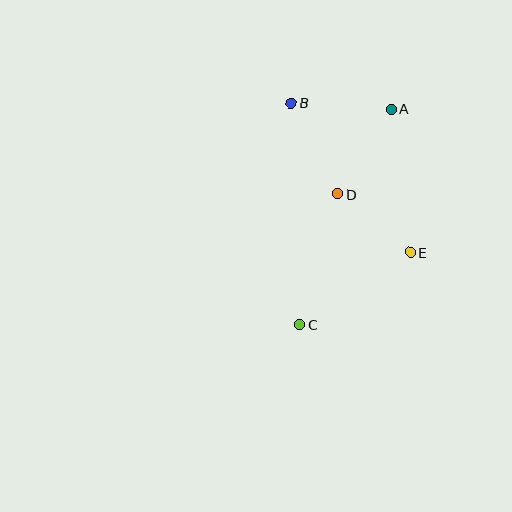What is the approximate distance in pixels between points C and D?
The distance between C and D is approximately 136 pixels.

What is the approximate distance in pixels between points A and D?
The distance between A and D is approximately 100 pixels.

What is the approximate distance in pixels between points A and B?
The distance between A and B is approximately 101 pixels.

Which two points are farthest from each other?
Points A and C are farthest from each other.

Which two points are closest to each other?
Points D and E are closest to each other.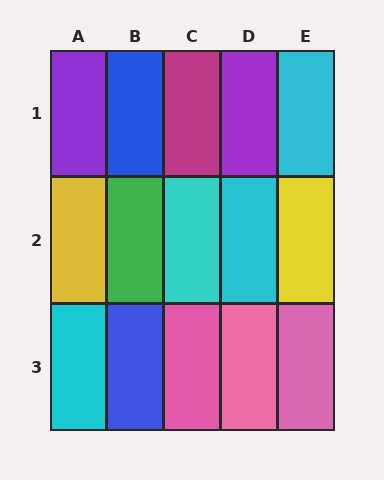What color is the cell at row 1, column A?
Purple.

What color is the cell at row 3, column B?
Blue.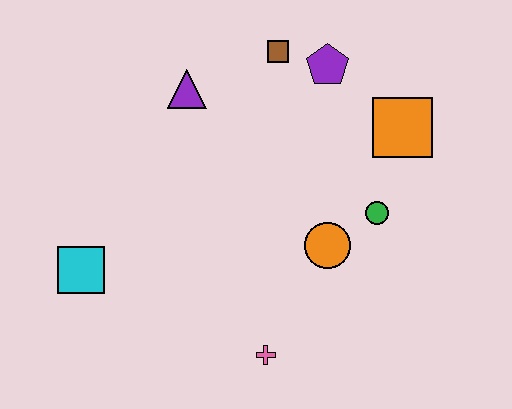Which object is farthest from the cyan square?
The orange square is farthest from the cyan square.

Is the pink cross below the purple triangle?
Yes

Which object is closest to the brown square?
The purple pentagon is closest to the brown square.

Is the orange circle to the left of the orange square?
Yes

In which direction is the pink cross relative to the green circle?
The pink cross is below the green circle.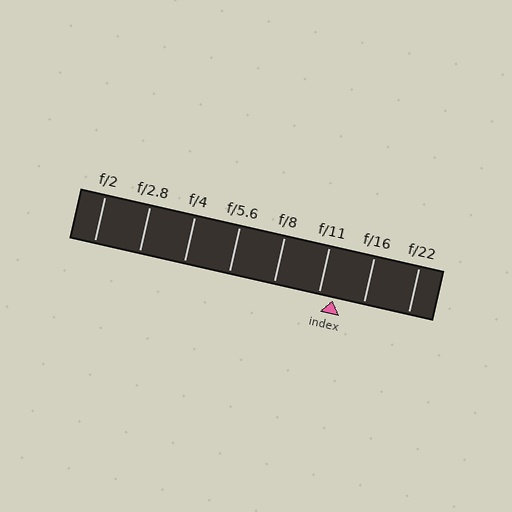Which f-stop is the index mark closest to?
The index mark is closest to f/11.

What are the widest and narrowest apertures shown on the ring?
The widest aperture shown is f/2 and the narrowest is f/22.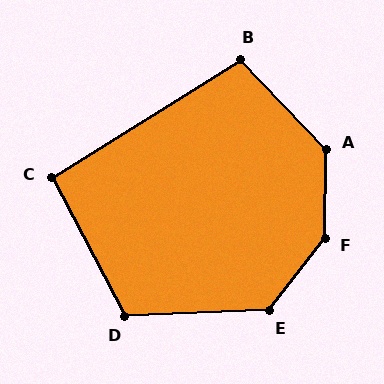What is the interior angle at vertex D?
Approximately 115 degrees (obtuse).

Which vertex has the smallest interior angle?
C, at approximately 94 degrees.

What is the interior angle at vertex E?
Approximately 130 degrees (obtuse).